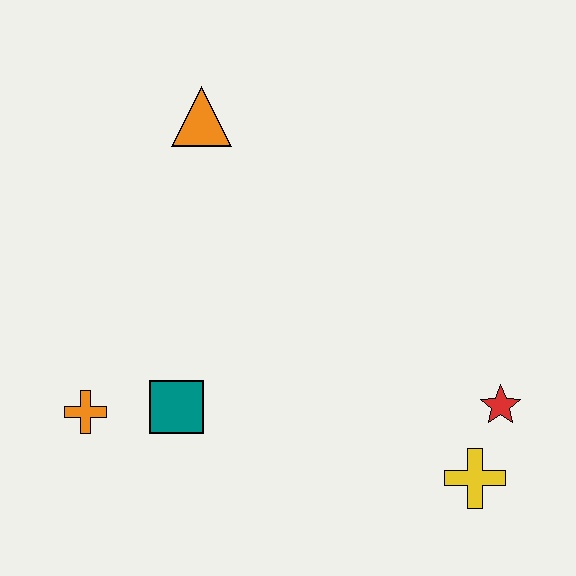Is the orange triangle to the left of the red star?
Yes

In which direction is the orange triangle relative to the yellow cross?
The orange triangle is above the yellow cross.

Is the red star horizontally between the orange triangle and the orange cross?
No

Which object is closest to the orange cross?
The teal square is closest to the orange cross.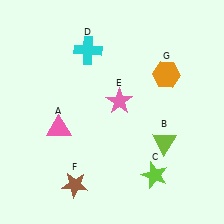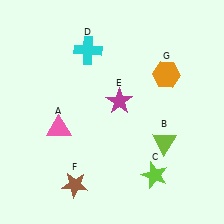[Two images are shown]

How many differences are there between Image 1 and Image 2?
There is 1 difference between the two images.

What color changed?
The star (E) changed from pink in Image 1 to magenta in Image 2.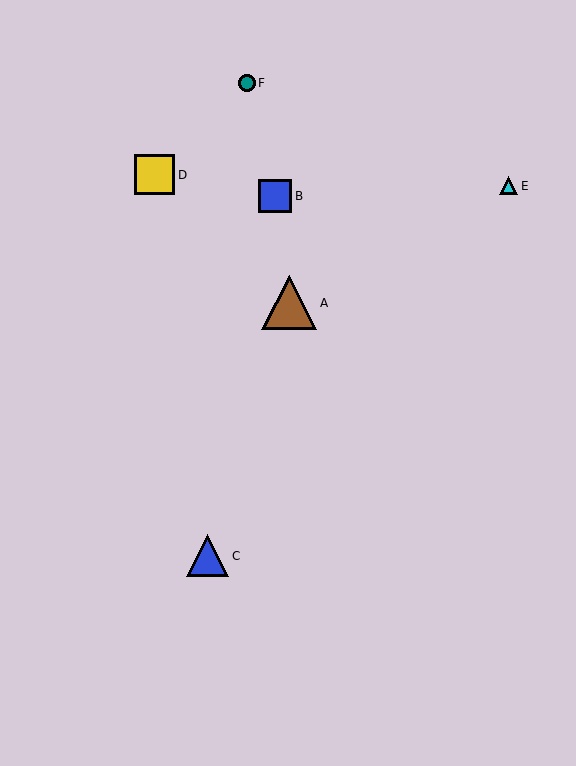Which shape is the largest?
The brown triangle (labeled A) is the largest.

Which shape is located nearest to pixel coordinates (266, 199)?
The blue square (labeled B) at (275, 196) is nearest to that location.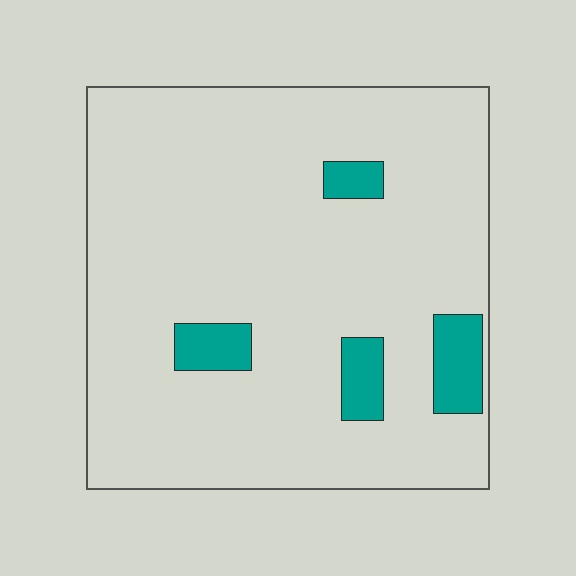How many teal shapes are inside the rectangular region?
4.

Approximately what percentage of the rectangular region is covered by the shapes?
Approximately 10%.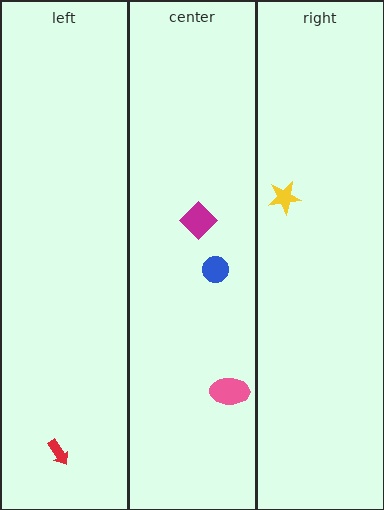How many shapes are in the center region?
3.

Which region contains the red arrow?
The left region.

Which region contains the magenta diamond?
The center region.